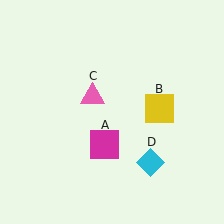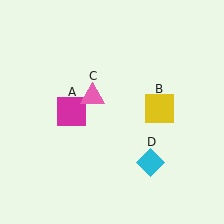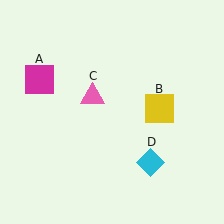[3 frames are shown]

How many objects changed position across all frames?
1 object changed position: magenta square (object A).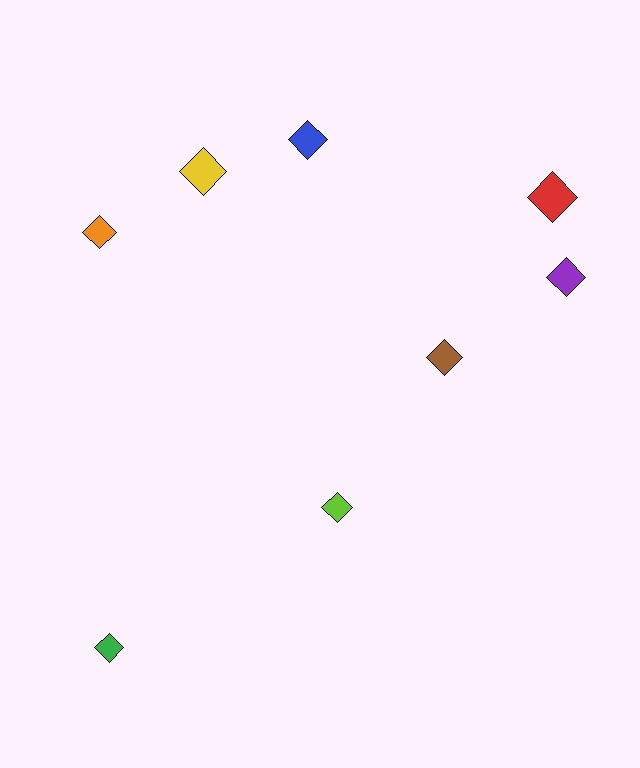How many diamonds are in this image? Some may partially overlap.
There are 8 diamonds.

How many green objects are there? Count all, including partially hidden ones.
There is 1 green object.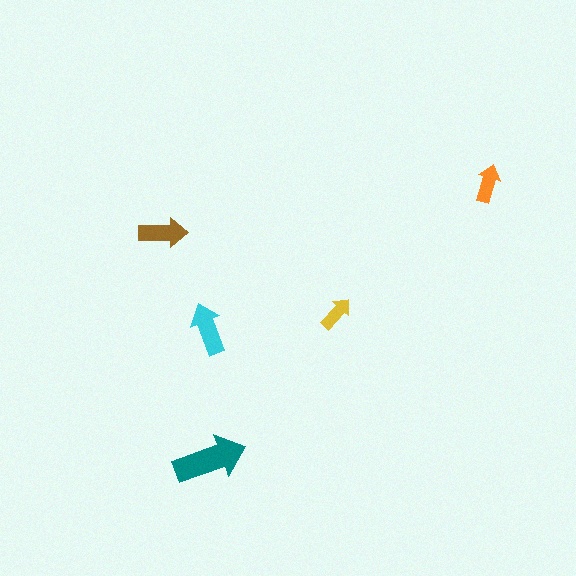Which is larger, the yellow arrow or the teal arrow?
The teal one.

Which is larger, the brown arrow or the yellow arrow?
The brown one.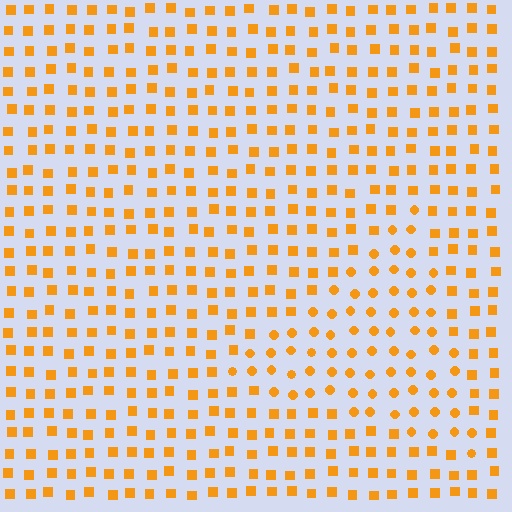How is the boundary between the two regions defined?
The boundary is defined by a change in element shape: circles inside vs. squares outside. All elements share the same color and spacing.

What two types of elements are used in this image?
The image uses circles inside the triangle region and squares outside it.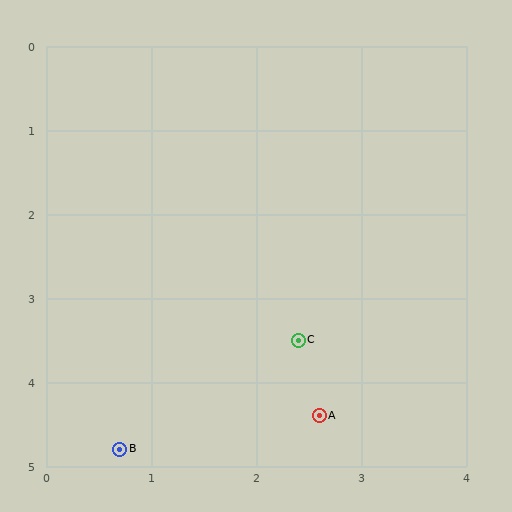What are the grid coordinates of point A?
Point A is at approximately (2.6, 4.4).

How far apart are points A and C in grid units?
Points A and C are about 0.9 grid units apart.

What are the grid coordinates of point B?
Point B is at approximately (0.7, 4.8).